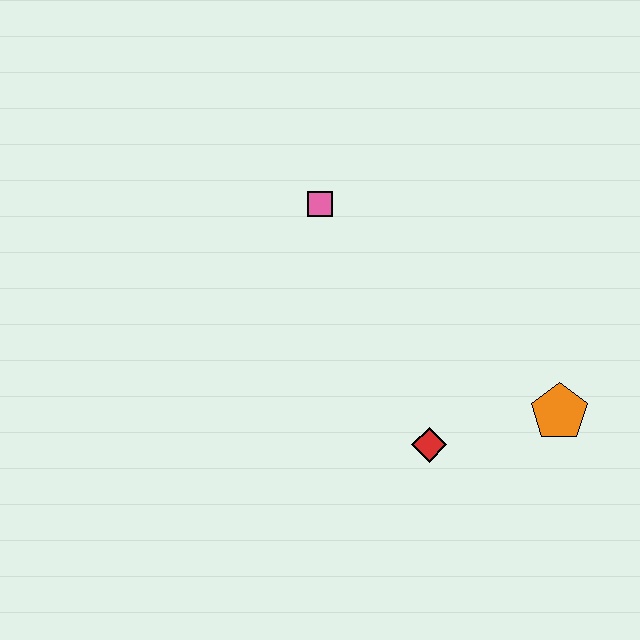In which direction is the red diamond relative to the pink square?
The red diamond is below the pink square.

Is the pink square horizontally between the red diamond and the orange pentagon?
No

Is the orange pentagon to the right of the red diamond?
Yes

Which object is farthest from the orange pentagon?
The pink square is farthest from the orange pentagon.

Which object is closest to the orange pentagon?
The red diamond is closest to the orange pentagon.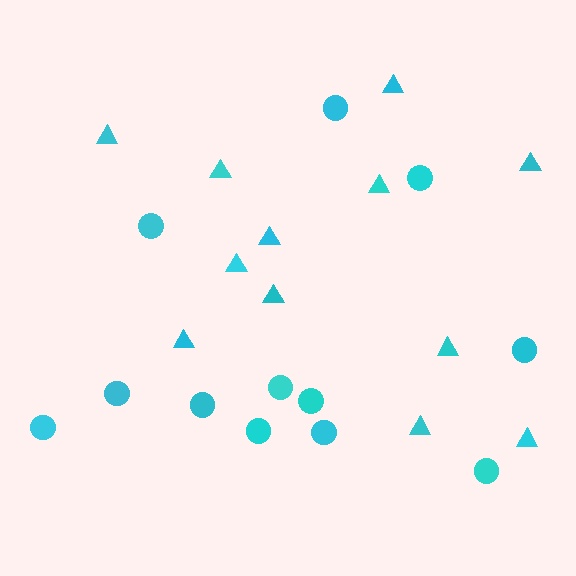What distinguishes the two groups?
There are 2 groups: one group of circles (12) and one group of triangles (12).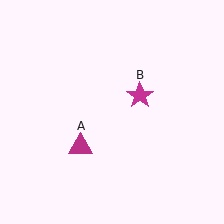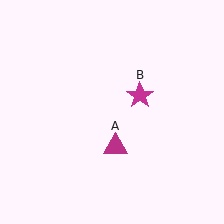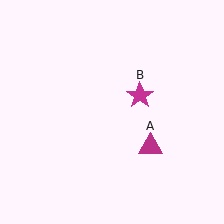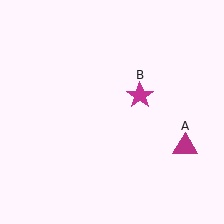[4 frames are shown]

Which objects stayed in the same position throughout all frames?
Magenta star (object B) remained stationary.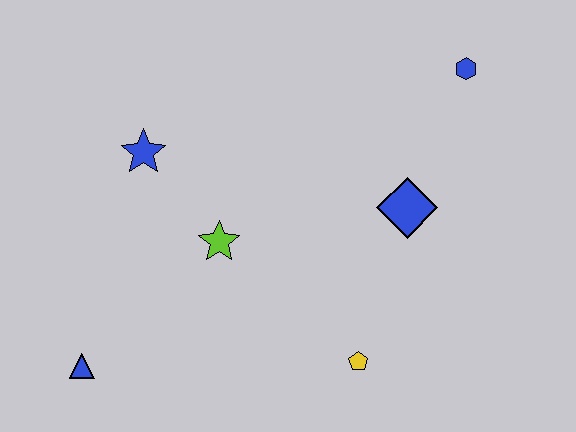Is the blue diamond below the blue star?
Yes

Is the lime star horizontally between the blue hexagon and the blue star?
Yes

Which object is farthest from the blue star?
The blue hexagon is farthest from the blue star.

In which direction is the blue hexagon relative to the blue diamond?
The blue hexagon is above the blue diamond.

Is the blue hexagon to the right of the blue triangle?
Yes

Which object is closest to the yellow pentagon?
The blue diamond is closest to the yellow pentagon.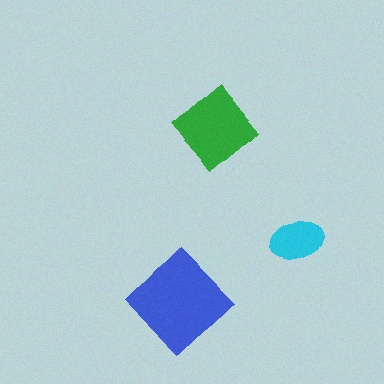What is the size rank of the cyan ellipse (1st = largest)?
3rd.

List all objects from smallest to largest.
The cyan ellipse, the green diamond, the blue diamond.